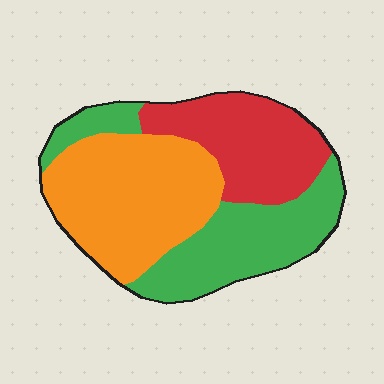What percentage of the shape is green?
Green takes up about one third (1/3) of the shape.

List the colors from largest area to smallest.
From largest to smallest: orange, green, red.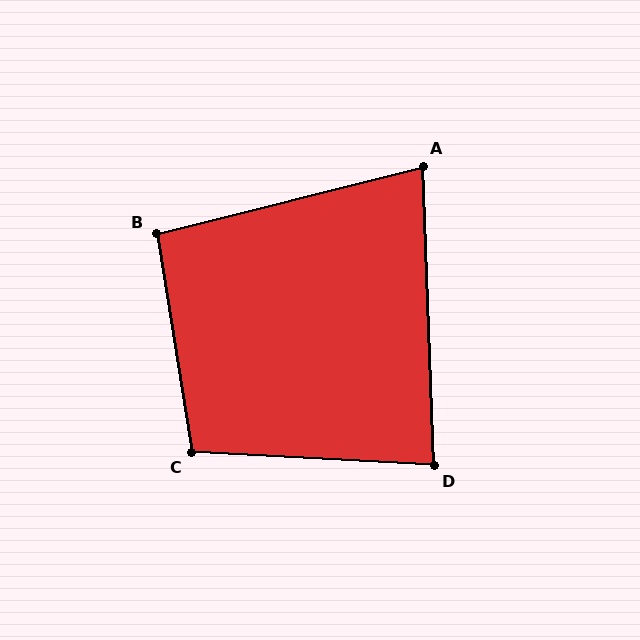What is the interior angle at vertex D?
Approximately 85 degrees (approximately right).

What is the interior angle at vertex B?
Approximately 95 degrees (approximately right).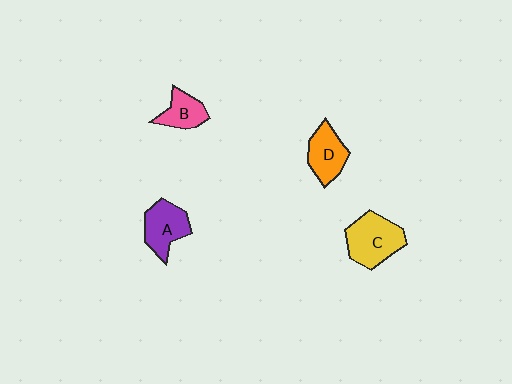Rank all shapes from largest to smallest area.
From largest to smallest: C (yellow), A (purple), D (orange), B (pink).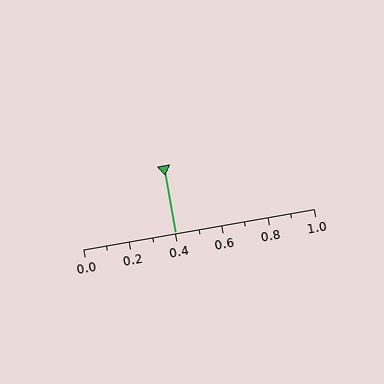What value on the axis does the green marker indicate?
The marker indicates approximately 0.4.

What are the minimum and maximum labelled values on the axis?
The axis runs from 0.0 to 1.0.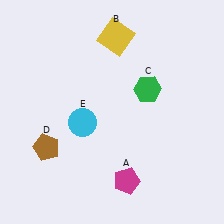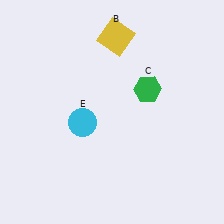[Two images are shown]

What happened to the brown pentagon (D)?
The brown pentagon (D) was removed in Image 2. It was in the bottom-left area of Image 1.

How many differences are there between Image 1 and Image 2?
There are 2 differences between the two images.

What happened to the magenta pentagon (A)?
The magenta pentagon (A) was removed in Image 2. It was in the bottom-right area of Image 1.